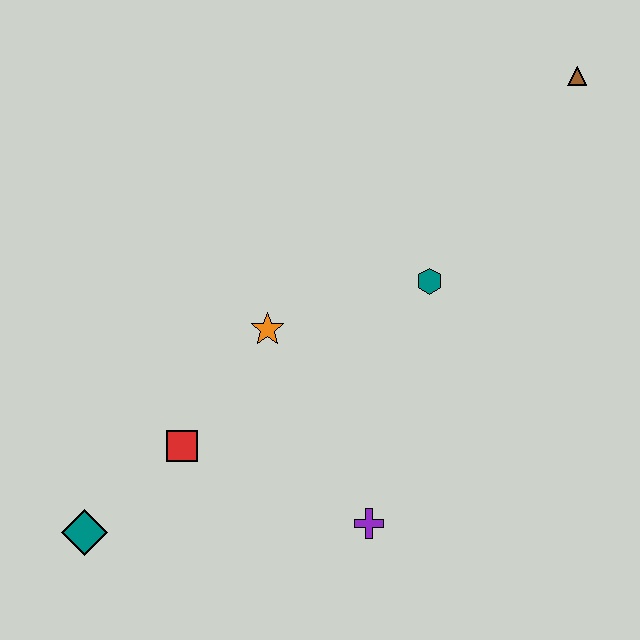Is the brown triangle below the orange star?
No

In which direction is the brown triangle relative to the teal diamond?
The brown triangle is to the right of the teal diamond.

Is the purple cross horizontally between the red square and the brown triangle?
Yes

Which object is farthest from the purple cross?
The brown triangle is farthest from the purple cross.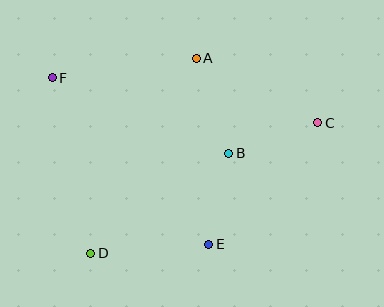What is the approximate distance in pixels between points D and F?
The distance between D and F is approximately 180 pixels.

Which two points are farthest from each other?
Points C and F are farthest from each other.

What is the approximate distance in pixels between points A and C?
The distance between A and C is approximately 138 pixels.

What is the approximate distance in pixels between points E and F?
The distance between E and F is approximately 229 pixels.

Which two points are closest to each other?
Points B and E are closest to each other.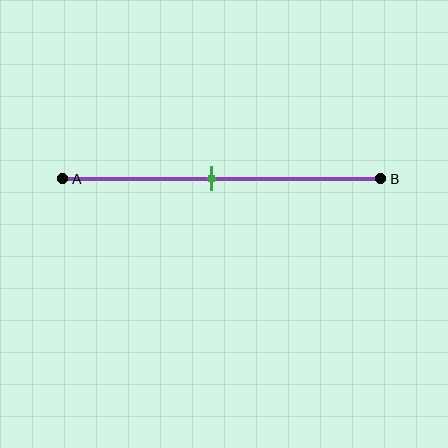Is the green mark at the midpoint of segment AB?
No, the mark is at about 45% from A, not at the 50% midpoint.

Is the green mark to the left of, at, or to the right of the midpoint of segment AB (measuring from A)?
The green mark is to the left of the midpoint of segment AB.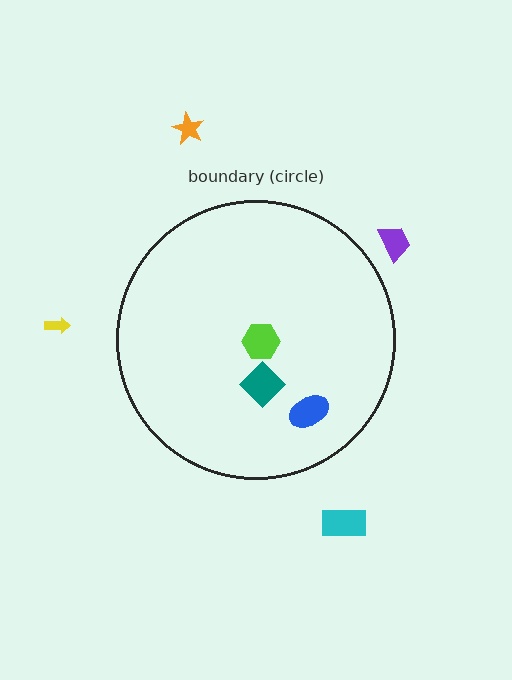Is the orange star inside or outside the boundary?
Outside.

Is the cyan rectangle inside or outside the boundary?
Outside.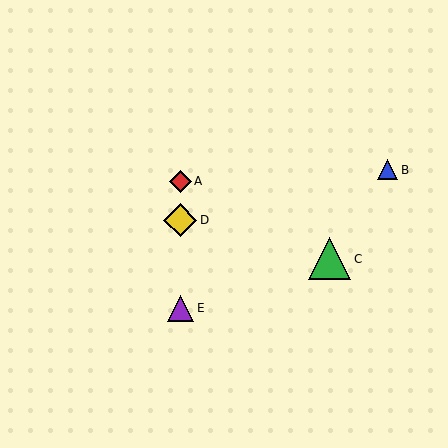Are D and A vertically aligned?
Yes, both are at x≈180.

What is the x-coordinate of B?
Object B is at x≈388.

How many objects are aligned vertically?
3 objects (A, D, E) are aligned vertically.